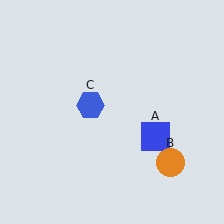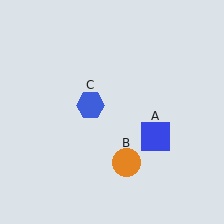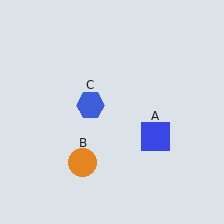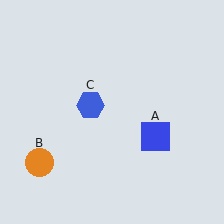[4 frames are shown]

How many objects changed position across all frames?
1 object changed position: orange circle (object B).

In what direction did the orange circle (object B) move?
The orange circle (object B) moved left.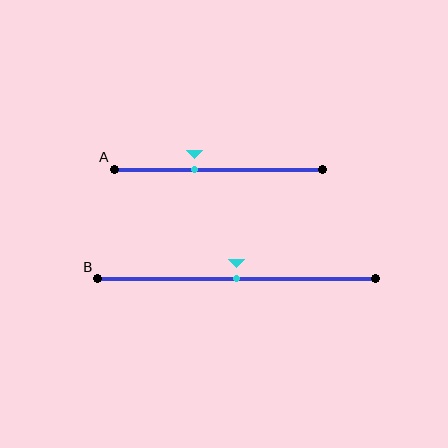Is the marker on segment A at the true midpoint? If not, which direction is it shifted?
No, the marker on segment A is shifted to the left by about 11% of the segment length.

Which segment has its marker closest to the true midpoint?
Segment B has its marker closest to the true midpoint.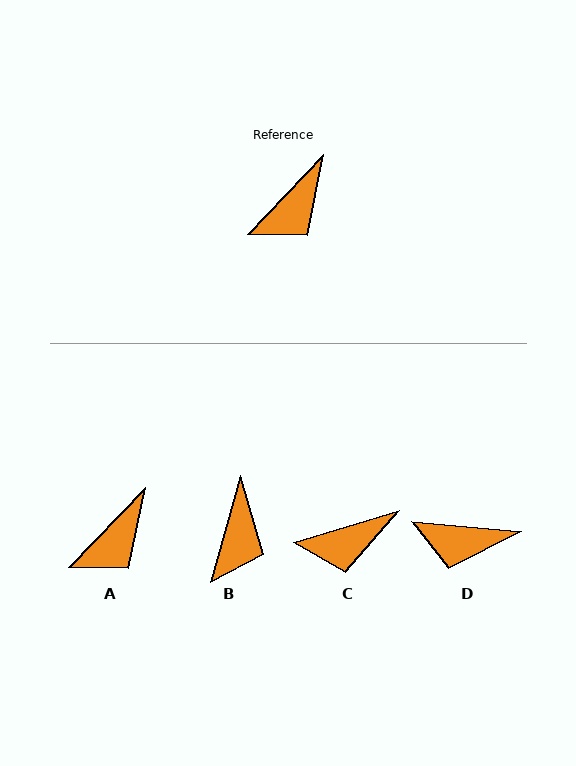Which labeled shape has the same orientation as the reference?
A.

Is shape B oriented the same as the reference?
No, it is off by about 28 degrees.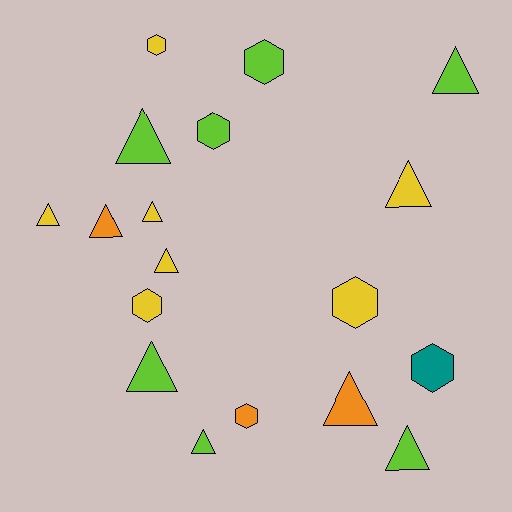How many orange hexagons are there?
There is 1 orange hexagon.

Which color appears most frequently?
Lime, with 7 objects.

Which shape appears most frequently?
Triangle, with 11 objects.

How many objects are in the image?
There are 18 objects.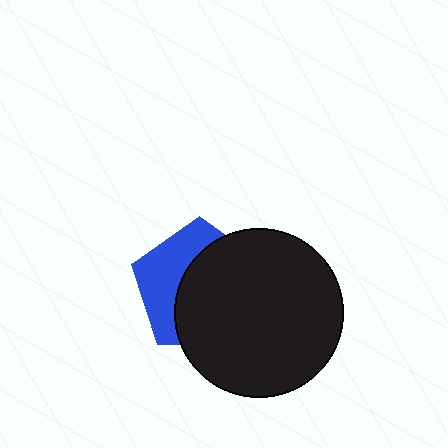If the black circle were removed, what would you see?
You would see the complete blue pentagon.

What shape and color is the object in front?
The object in front is a black circle.